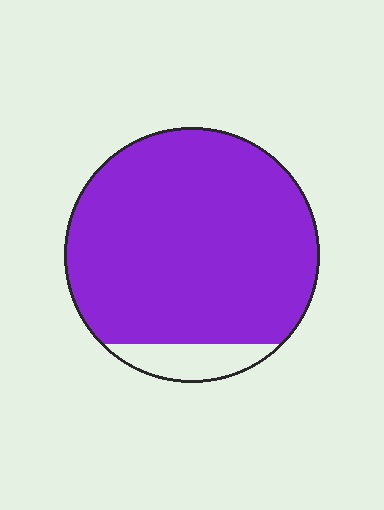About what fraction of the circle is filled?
About nine tenths (9/10).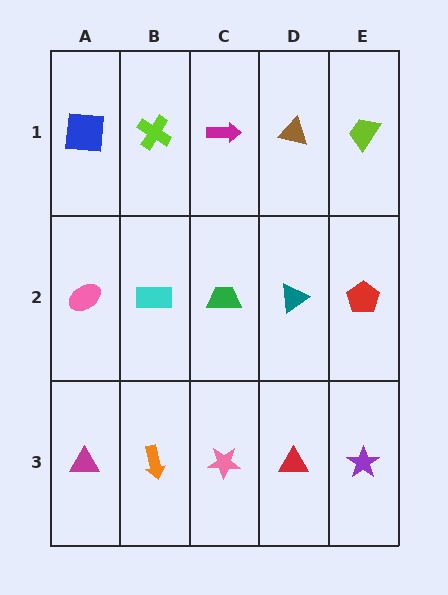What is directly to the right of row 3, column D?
A purple star.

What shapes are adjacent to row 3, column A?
A pink ellipse (row 2, column A), an orange arrow (row 3, column B).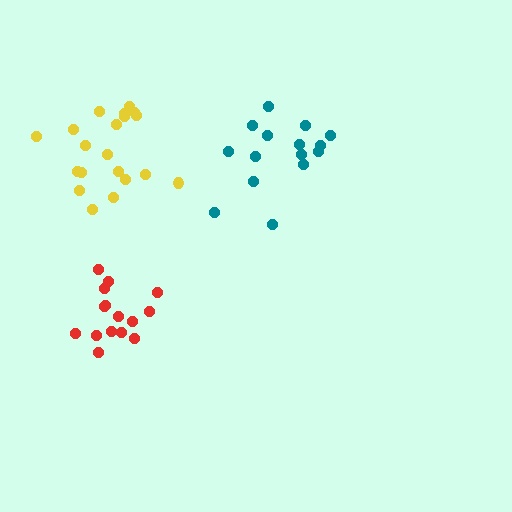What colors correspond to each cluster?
The clusters are colored: yellow, teal, red.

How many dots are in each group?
Group 1: 20 dots, Group 2: 15 dots, Group 3: 15 dots (50 total).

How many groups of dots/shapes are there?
There are 3 groups.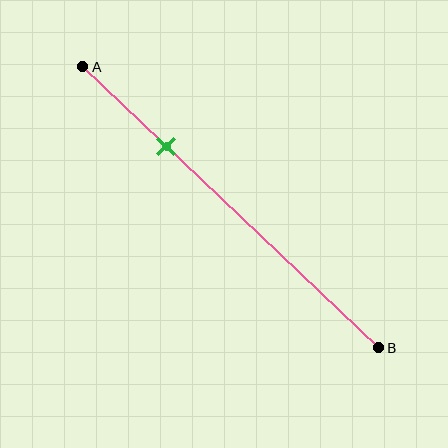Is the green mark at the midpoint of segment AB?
No, the mark is at about 30% from A, not at the 50% midpoint.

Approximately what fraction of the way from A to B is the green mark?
The green mark is approximately 30% of the way from A to B.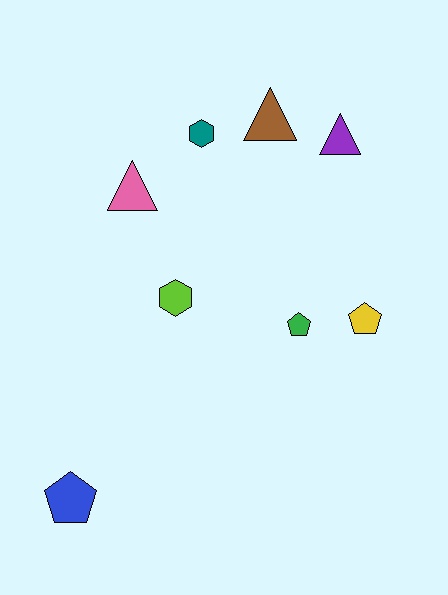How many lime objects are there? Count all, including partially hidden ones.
There is 1 lime object.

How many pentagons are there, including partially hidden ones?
There are 3 pentagons.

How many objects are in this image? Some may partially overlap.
There are 8 objects.